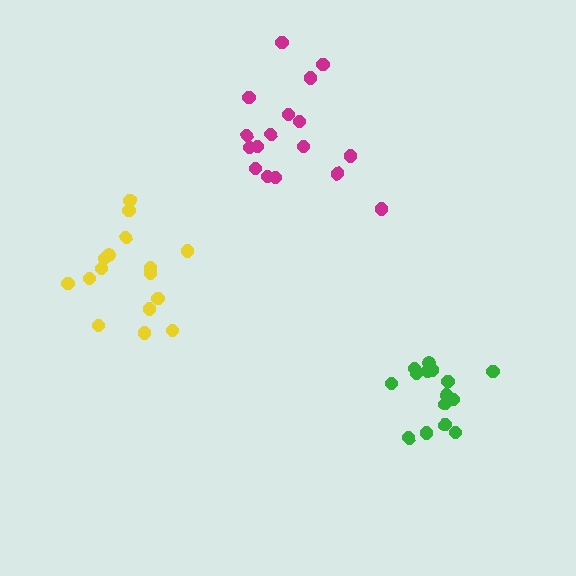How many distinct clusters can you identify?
There are 3 distinct clusters.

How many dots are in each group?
Group 1: 16 dots, Group 2: 15 dots, Group 3: 17 dots (48 total).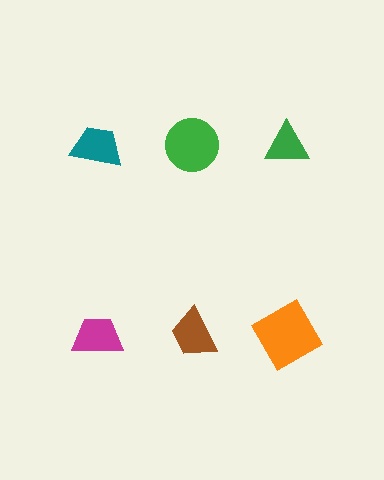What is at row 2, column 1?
A magenta trapezoid.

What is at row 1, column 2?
A green circle.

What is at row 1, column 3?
A green triangle.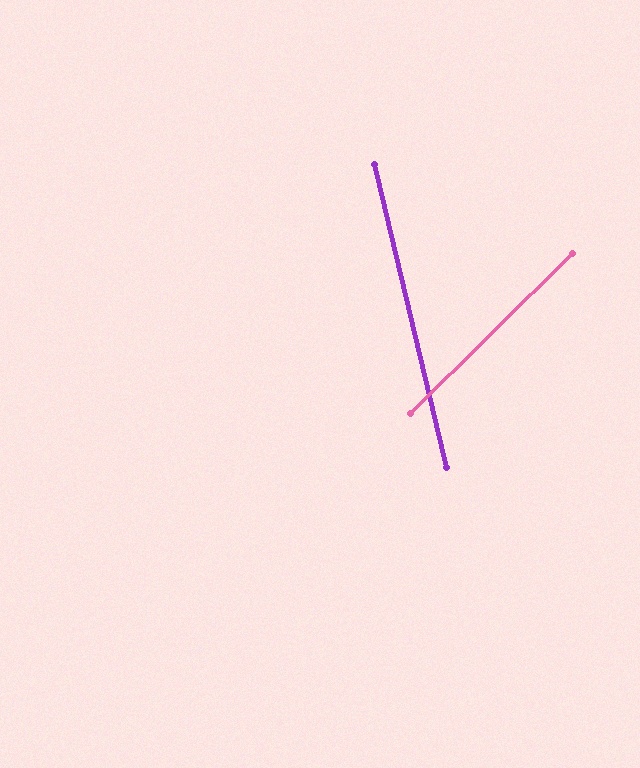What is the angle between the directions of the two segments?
Approximately 59 degrees.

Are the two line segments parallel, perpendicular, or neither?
Neither parallel nor perpendicular — they differ by about 59°.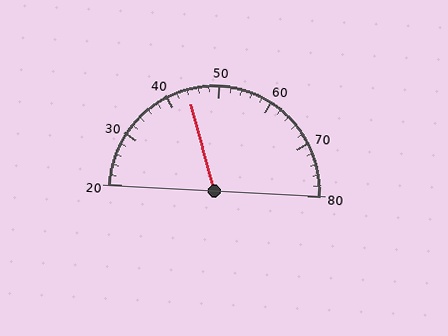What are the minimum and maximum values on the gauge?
The gauge ranges from 20 to 80.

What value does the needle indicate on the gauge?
The needle indicates approximately 44.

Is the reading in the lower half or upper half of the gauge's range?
The reading is in the lower half of the range (20 to 80).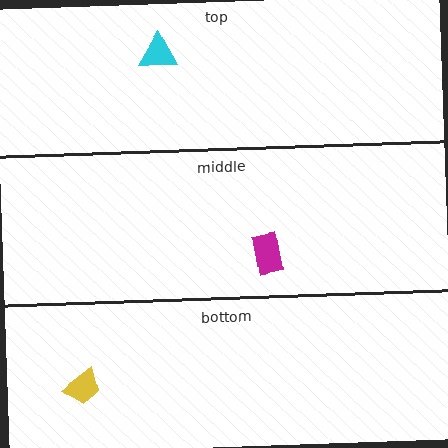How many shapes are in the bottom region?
1.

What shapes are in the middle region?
The magenta rectangle.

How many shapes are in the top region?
1.